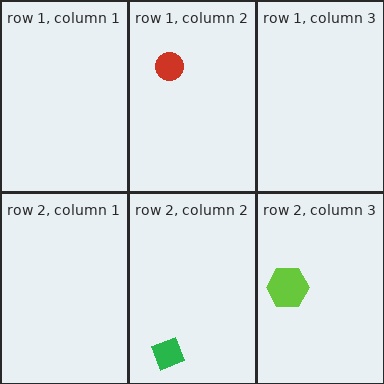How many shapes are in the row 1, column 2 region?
1.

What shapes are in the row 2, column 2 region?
The green diamond.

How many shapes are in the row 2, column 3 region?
1.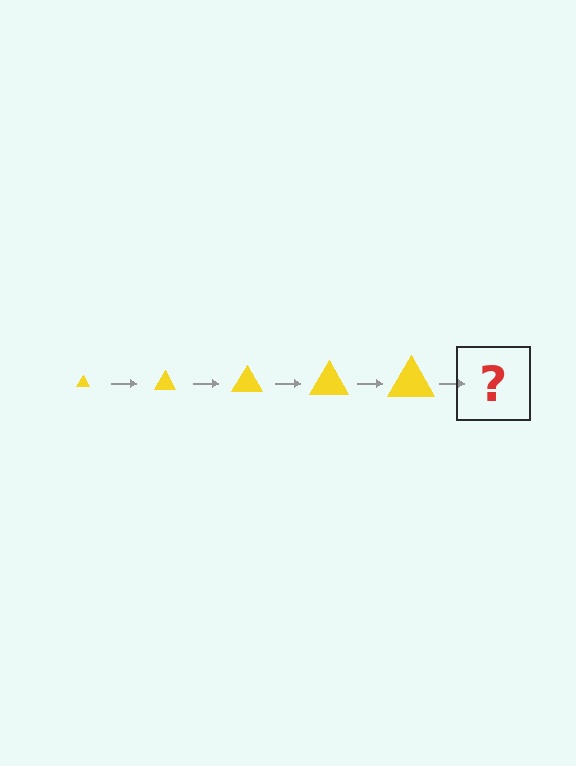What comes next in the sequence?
The next element should be a yellow triangle, larger than the previous one.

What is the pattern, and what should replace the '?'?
The pattern is that the triangle gets progressively larger each step. The '?' should be a yellow triangle, larger than the previous one.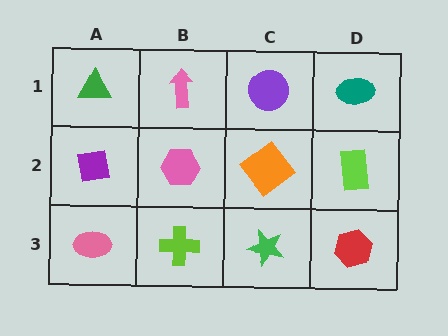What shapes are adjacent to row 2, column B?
A pink arrow (row 1, column B), a lime cross (row 3, column B), a purple square (row 2, column A), an orange diamond (row 2, column C).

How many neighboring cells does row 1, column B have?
3.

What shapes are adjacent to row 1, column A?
A purple square (row 2, column A), a pink arrow (row 1, column B).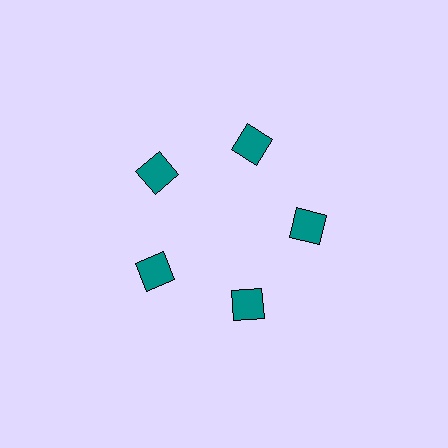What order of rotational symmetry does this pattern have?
This pattern has 5-fold rotational symmetry.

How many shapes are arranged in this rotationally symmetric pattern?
There are 5 shapes, arranged in 5 groups of 1.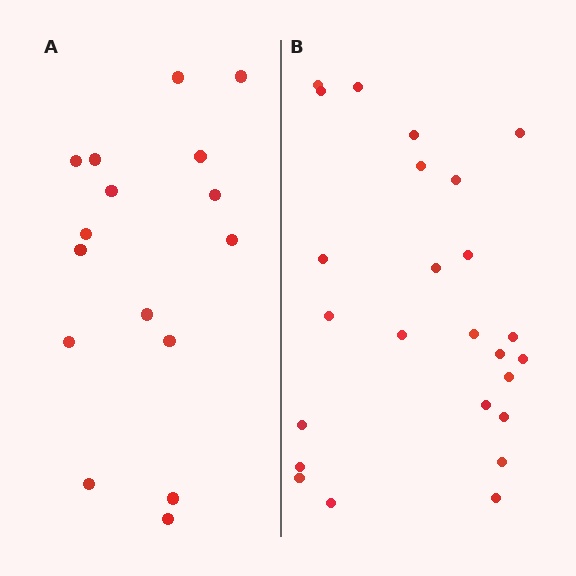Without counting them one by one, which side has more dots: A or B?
Region B (the right region) has more dots.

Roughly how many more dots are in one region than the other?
Region B has roughly 8 or so more dots than region A.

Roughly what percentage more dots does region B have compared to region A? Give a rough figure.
About 55% more.